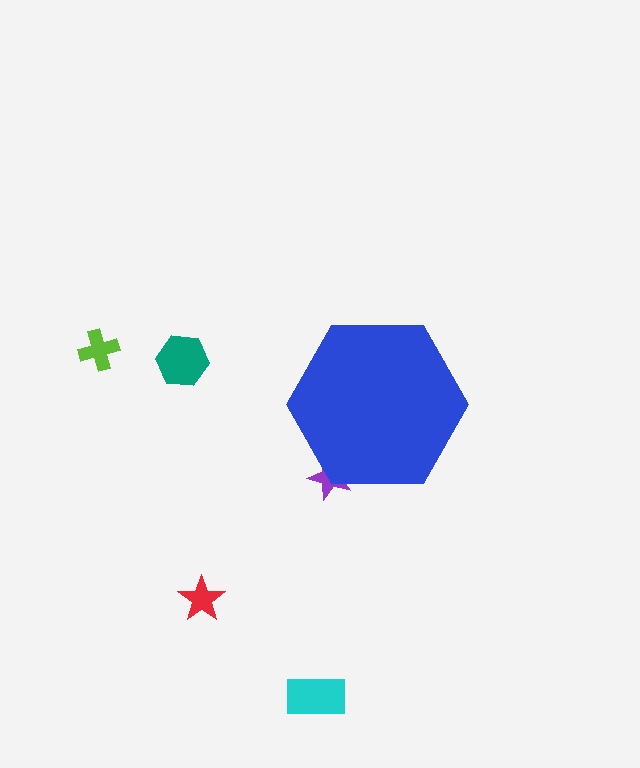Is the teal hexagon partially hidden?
No, the teal hexagon is fully visible.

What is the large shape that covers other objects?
A blue hexagon.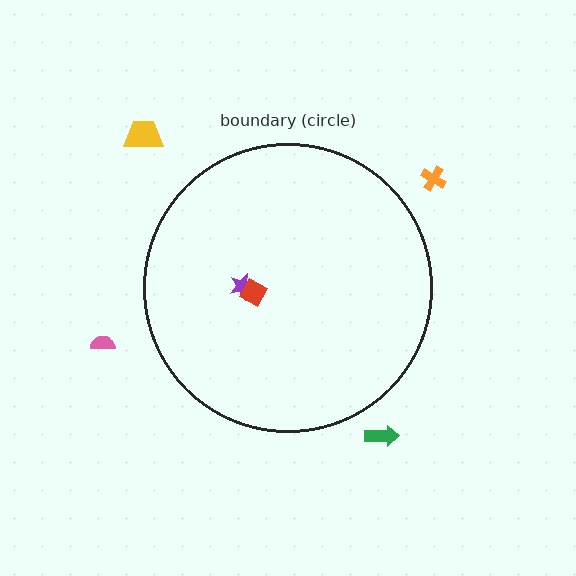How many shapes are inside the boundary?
2 inside, 4 outside.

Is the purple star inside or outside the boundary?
Inside.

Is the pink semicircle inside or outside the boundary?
Outside.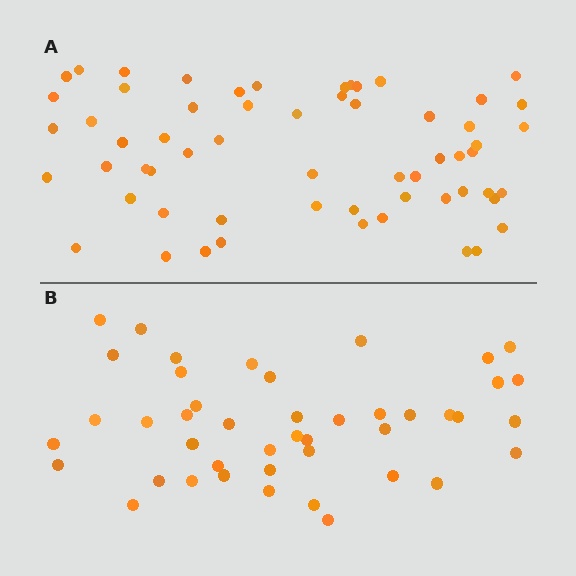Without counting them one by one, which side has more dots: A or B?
Region A (the top region) has more dots.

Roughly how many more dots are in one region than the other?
Region A has approximately 15 more dots than region B.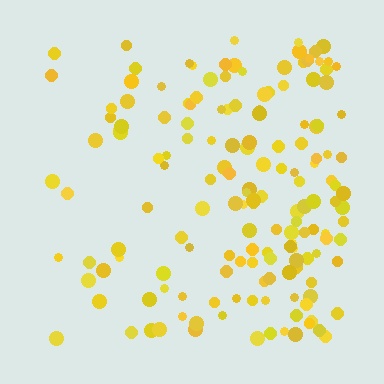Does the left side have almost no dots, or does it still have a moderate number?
Still a moderate number, just noticeably fewer than the right.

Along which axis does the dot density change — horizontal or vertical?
Horizontal.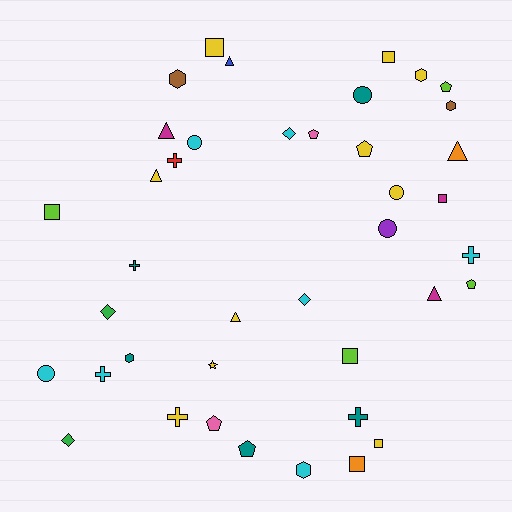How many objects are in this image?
There are 40 objects.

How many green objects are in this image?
There are 2 green objects.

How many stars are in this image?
There is 1 star.